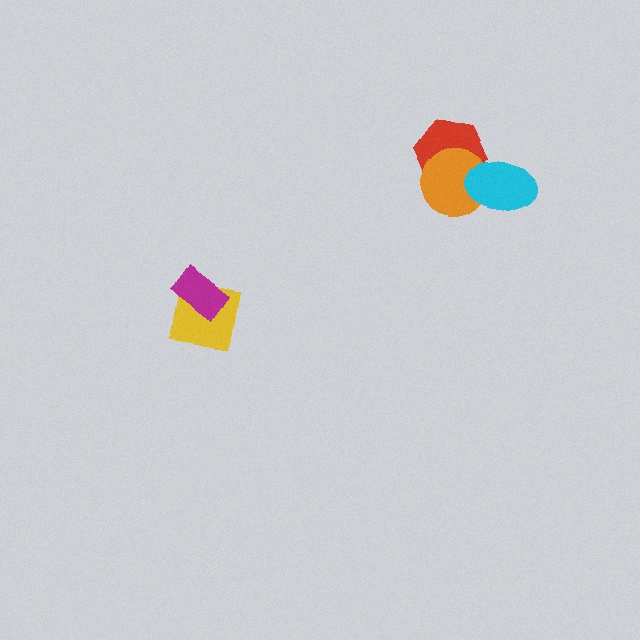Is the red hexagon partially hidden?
Yes, it is partially covered by another shape.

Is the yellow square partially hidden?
Yes, it is partially covered by another shape.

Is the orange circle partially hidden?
Yes, it is partially covered by another shape.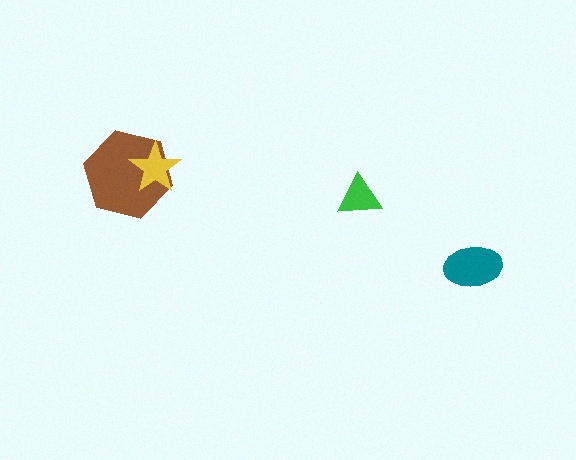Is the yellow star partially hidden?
No, no other shape covers it.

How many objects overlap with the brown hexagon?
1 object overlaps with the brown hexagon.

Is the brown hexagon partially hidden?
Yes, it is partially covered by another shape.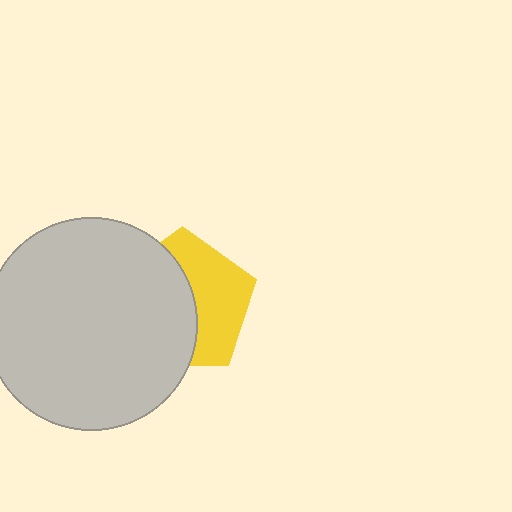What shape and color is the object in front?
The object in front is a light gray circle.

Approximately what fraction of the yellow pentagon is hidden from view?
Roughly 54% of the yellow pentagon is hidden behind the light gray circle.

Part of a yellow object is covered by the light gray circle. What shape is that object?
It is a pentagon.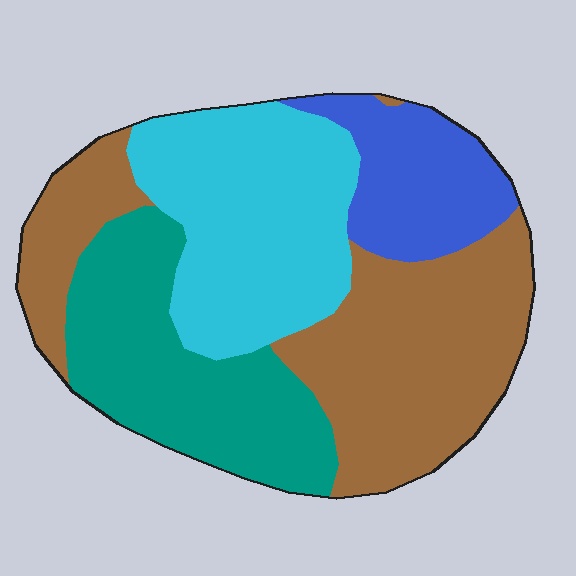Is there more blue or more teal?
Teal.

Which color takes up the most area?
Brown, at roughly 35%.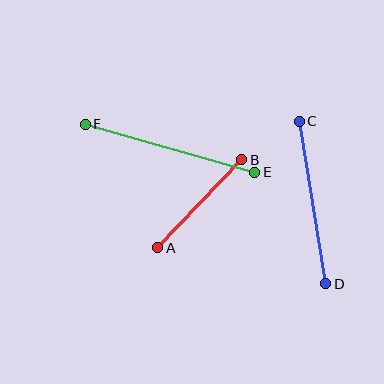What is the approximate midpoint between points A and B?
The midpoint is at approximately (200, 204) pixels.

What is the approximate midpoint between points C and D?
The midpoint is at approximately (313, 202) pixels.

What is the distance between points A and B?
The distance is approximately 122 pixels.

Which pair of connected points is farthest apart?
Points E and F are farthest apart.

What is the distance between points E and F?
The distance is approximately 176 pixels.